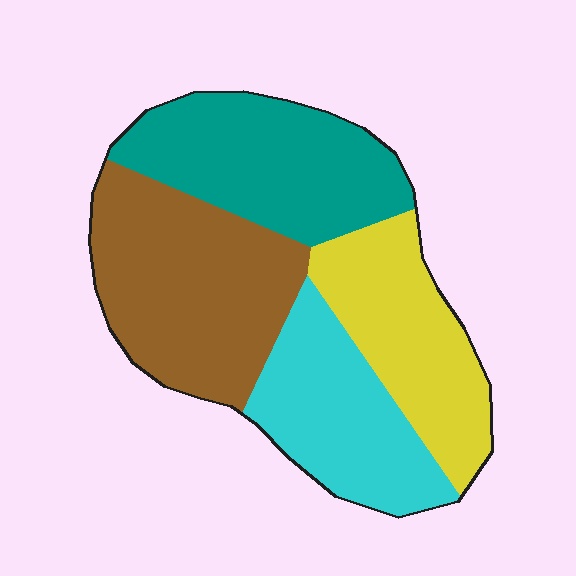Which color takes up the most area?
Brown, at roughly 30%.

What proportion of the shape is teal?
Teal takes up between a quarter and a half of the shape.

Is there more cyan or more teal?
Teal.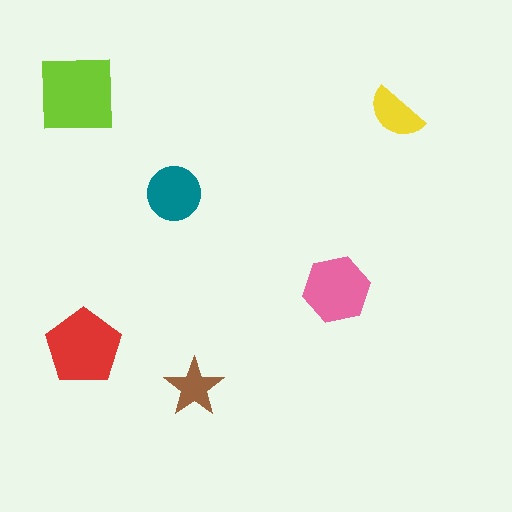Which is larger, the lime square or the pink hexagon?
The lime square.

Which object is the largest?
The lime square.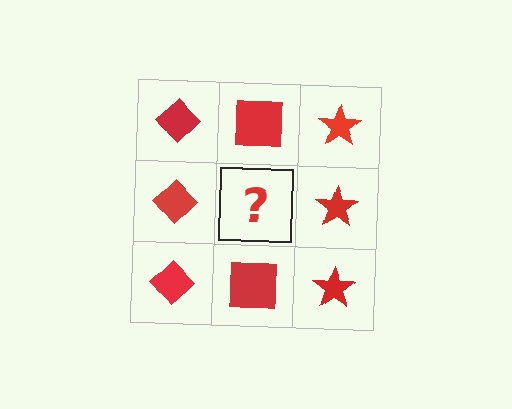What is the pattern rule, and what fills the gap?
The rule is that each column has a consistent shape. The gap should be filled with a red square.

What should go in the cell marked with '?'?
The missing cell should contain a red square.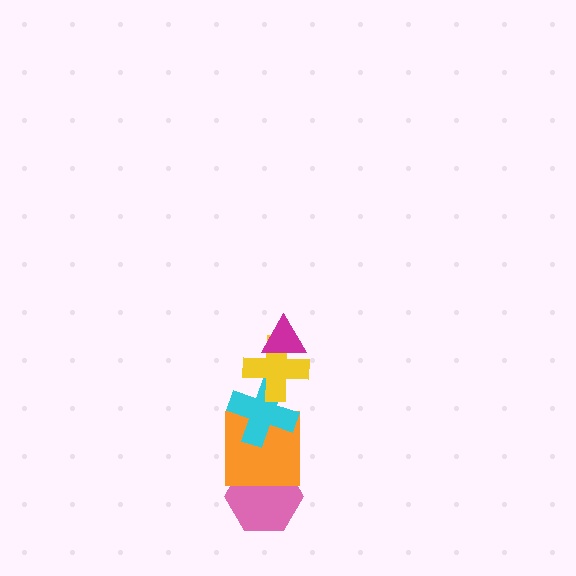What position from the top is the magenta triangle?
The magenta triangle is 1st from the top.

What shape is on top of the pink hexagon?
The orange square is on top of the pink hexagon.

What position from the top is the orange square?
The orange square is 4th from the top.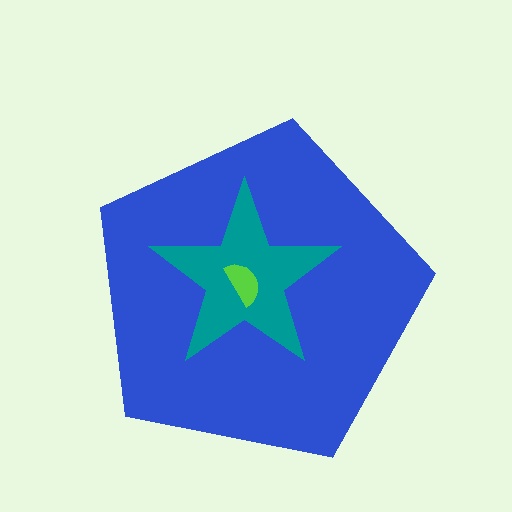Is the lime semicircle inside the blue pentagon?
Yes.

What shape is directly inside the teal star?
The lime semicircle.